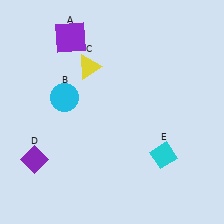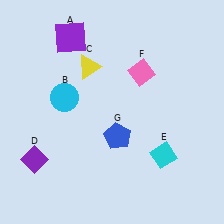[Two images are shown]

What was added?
A pink diamond (F), a blue pentagon (G) were added in Image 2.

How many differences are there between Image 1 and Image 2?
There are 2 differences between the two images.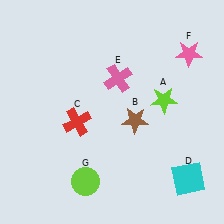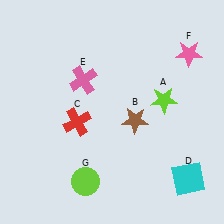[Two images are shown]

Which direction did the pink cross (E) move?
The pink cross (E) moved left.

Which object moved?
The pink cross (E) moved left.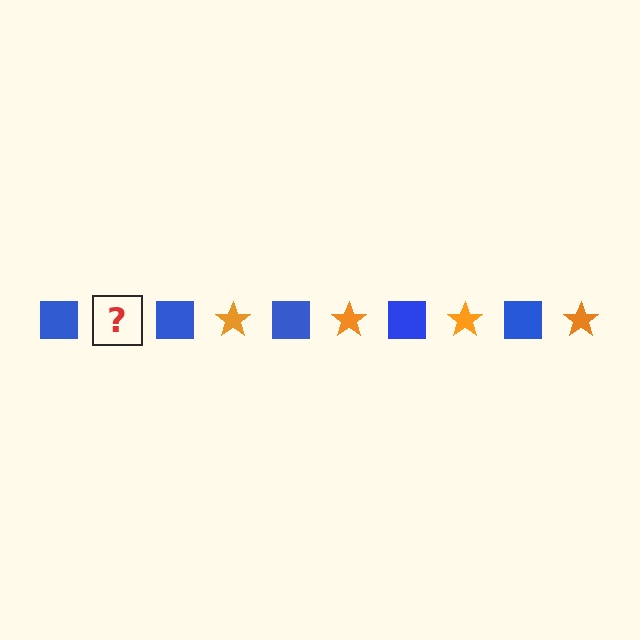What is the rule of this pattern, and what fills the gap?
The rule is that the pattern alternates between blue square and orange star. The gap should be filled with an orange star.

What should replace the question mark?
The question mark should be replaced with an orange star.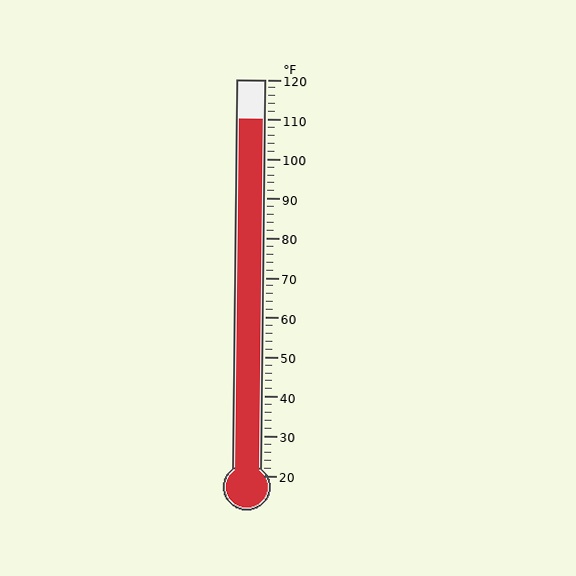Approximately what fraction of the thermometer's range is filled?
The thermometer is filled to approximately 90% of its range.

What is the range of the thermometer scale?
The thermometer scale ranges from 20°F to 120°F.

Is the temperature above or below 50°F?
The temperature is above 50°F.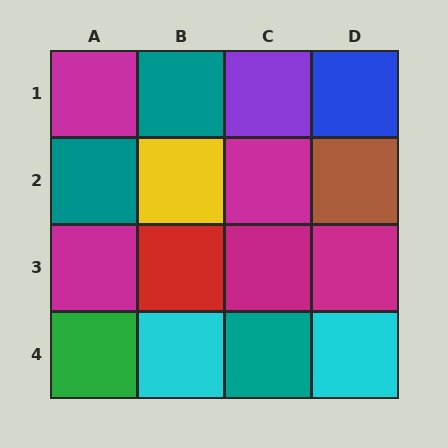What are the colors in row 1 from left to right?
Magenta, teal, purple, blue.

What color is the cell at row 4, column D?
Cyan.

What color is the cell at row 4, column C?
Teal.